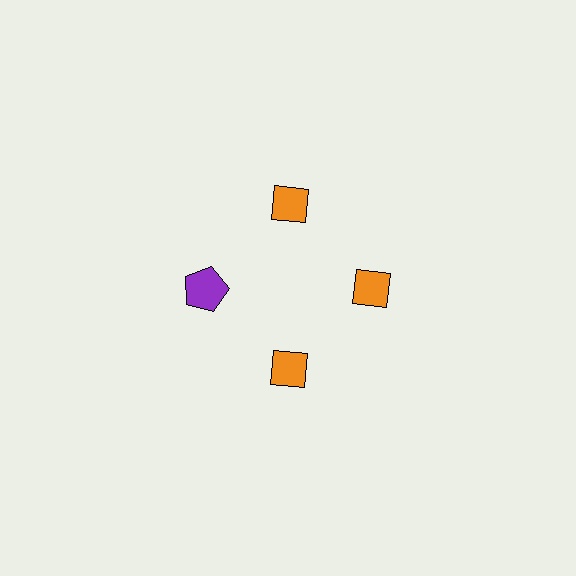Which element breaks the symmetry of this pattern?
The purple pentagon at roughly the 9 o'clock position breaks the symmetry. All other shapes are orange diamonds.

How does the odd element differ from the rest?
It differs in both color (purple instead of orange) and shape (pentagon instead of diamond).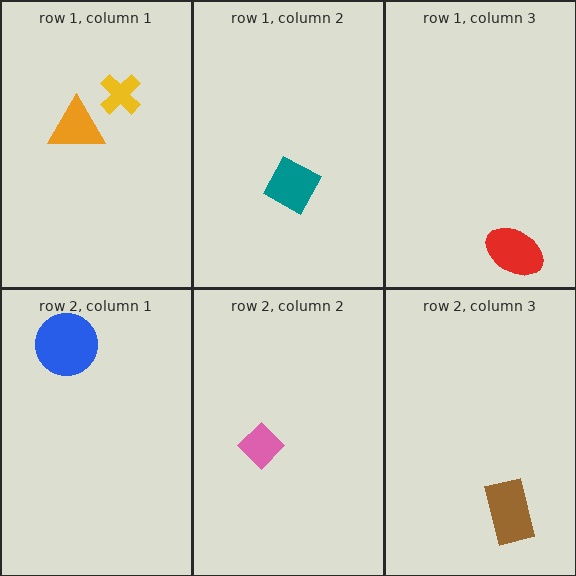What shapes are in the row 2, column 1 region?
The blue circle.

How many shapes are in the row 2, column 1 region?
1.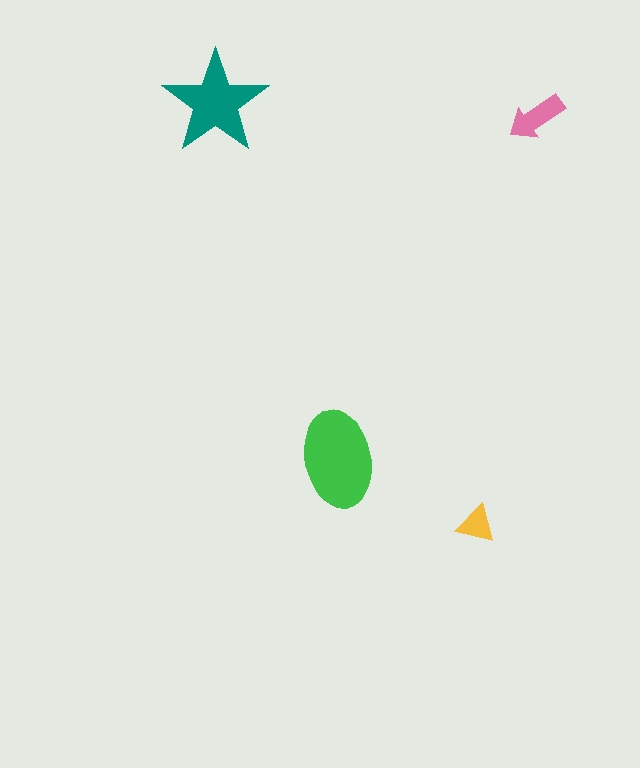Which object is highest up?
The teal star is topmost.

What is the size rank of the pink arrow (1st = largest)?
3rd.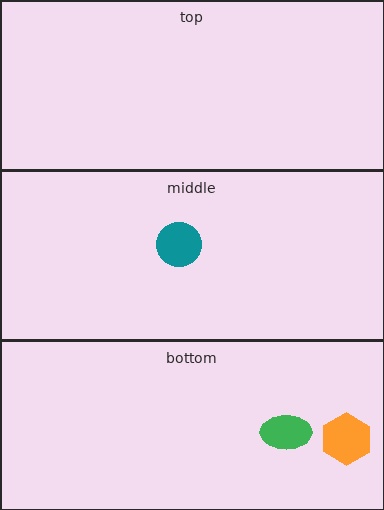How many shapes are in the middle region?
1.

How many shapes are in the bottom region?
2.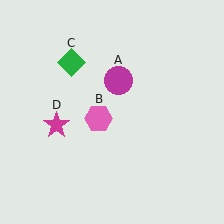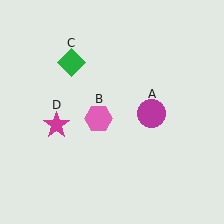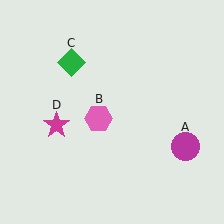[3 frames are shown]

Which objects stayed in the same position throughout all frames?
Pink hexagon (object B) and green diamond (object C) and magenta star (object D) remained stationary.